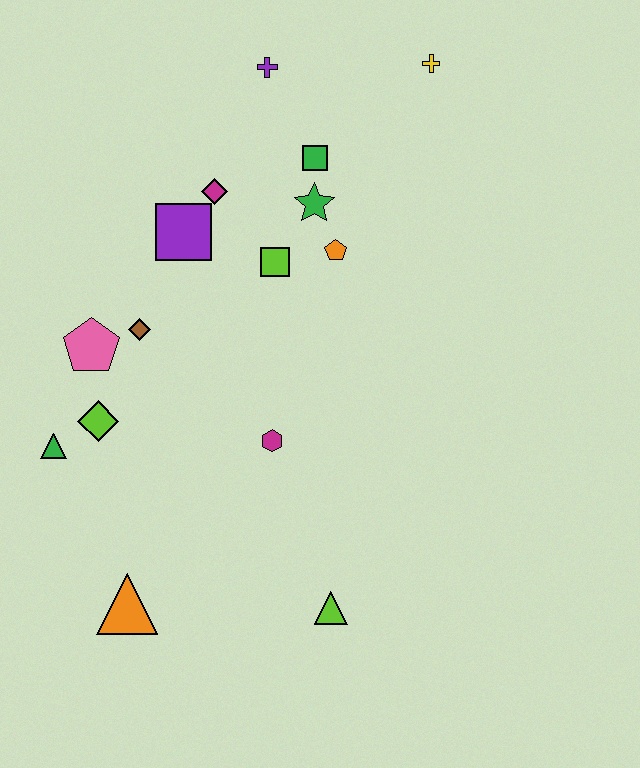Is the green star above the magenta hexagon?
Yes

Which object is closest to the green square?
The green star is closest to the green square.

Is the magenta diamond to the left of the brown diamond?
No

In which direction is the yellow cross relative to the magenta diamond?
The yellow cross is to the right of the magenta diamond.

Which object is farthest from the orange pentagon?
The orange triangle is farthest from the orange pentagon.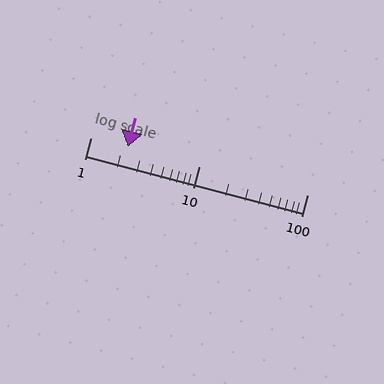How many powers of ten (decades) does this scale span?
The scale spans 2 decades, from 1 to 100.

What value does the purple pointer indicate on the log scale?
The pointer indicates approximately 2.2.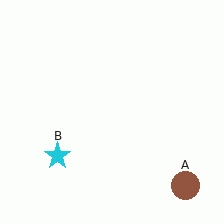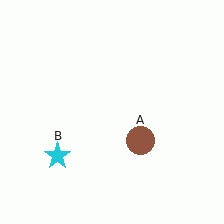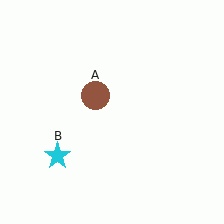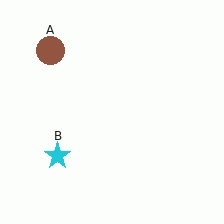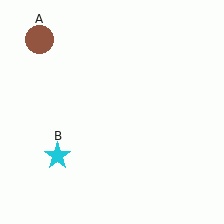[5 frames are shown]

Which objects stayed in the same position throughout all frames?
Cyan star (object B) remained stationary.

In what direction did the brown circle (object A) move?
The brown circle (object A) moved up and to the left.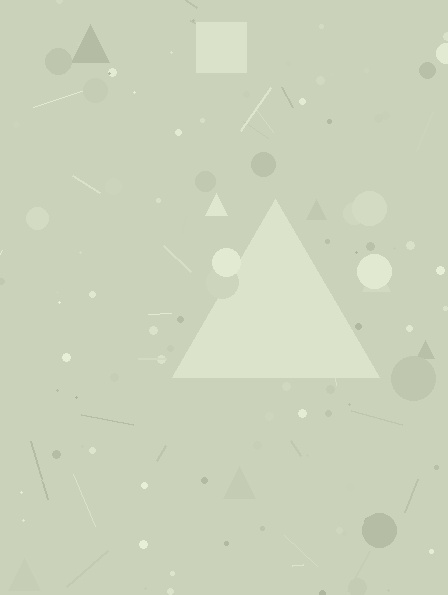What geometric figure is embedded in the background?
A triangle is embedded in the background.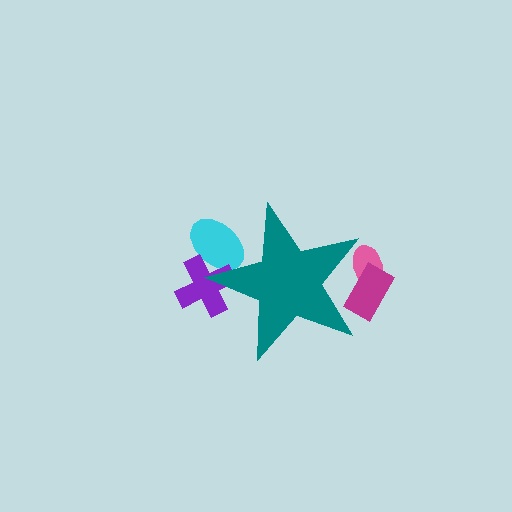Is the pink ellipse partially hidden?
Yes, the pink ellipse is partially hidden behind the teal star.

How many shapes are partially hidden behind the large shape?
4 shapes are partially hidden.